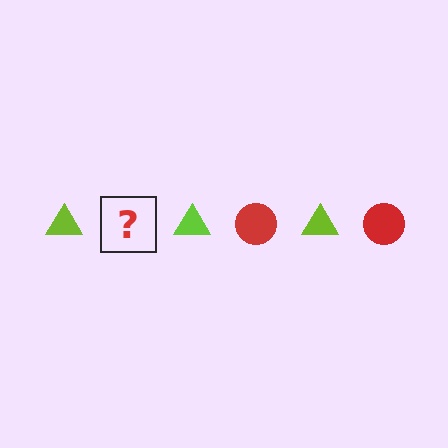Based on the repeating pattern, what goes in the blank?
The blank should be a red circle.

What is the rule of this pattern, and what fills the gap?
The rule is that the pattern alternates between lime triangle and red circle. The gap should be filled with a red circle.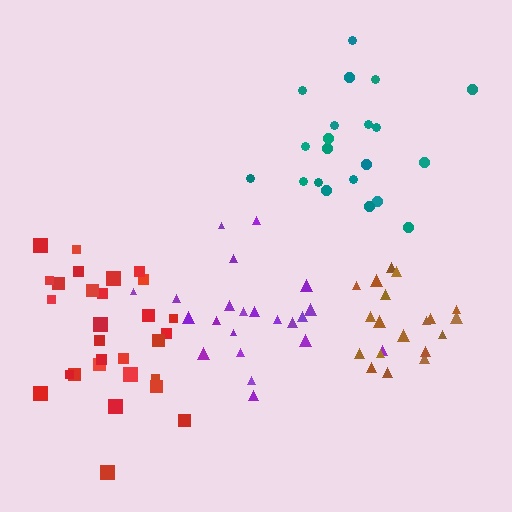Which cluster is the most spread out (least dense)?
Purple.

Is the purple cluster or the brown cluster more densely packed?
Brown.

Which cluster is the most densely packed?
Red.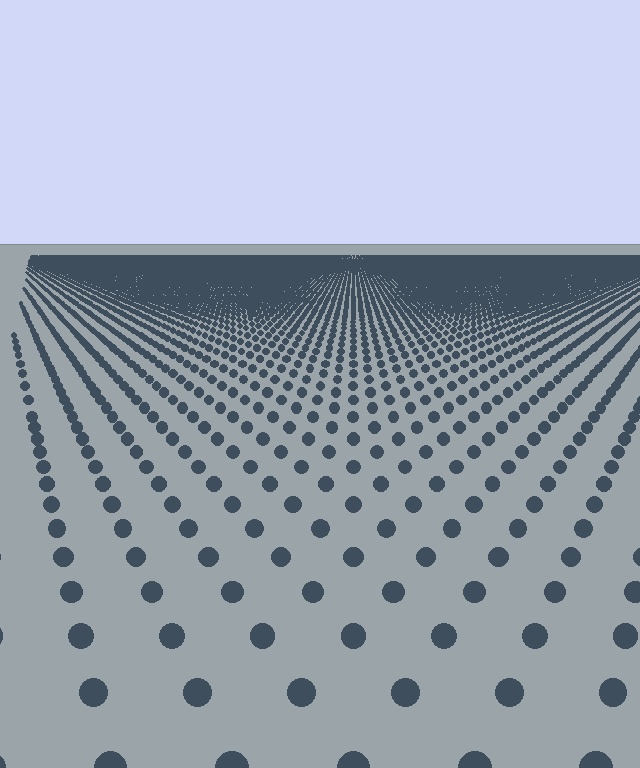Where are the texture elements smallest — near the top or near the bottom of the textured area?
Near the top.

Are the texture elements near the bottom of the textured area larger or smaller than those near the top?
Larger. Near the bottom, elements are closer to the viewer and appear at a bigger on-screen size.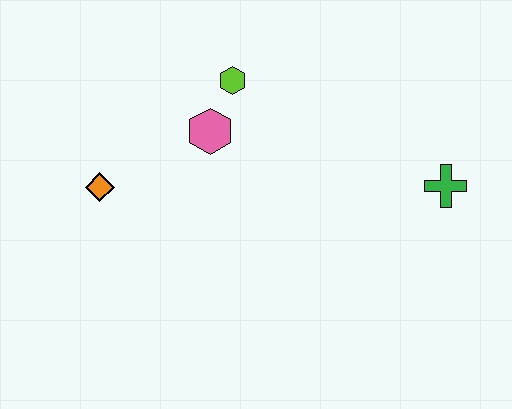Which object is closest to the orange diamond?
The pink hexagon is closest to the orange diamond.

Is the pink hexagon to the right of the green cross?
No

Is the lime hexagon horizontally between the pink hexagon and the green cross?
Yes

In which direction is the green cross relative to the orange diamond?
The green cross is to the right of the orange diamond.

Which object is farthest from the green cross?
The orange diamond is farthest from the green cross.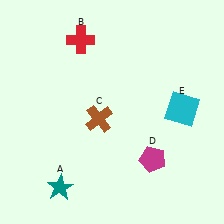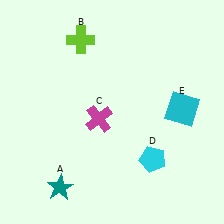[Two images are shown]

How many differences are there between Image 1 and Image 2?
There are 3 differences between the two images.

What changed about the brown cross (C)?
In Image 1, C is brown. In Image 2, it changed to magenta.